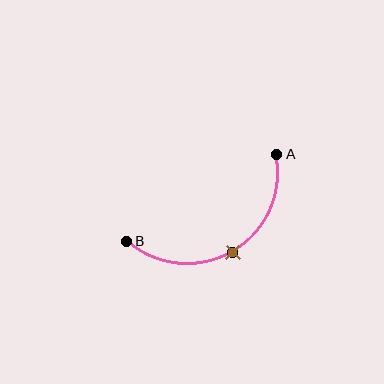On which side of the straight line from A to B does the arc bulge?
The arc bulges below the straight line connecting A and B.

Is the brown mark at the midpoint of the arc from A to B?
Yes. The brown mark lies on the arc at equal arc-length from both A and B — it is the arc midpoint.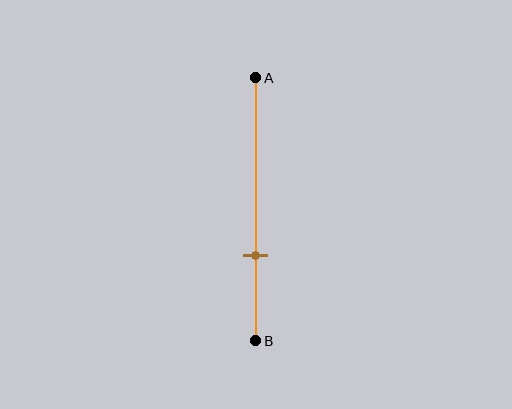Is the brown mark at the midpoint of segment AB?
No, the mark is at about 65% from A, not at the 50% midpoint.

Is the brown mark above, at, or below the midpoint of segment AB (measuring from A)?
The brown mark is below the midpoint of segment AB.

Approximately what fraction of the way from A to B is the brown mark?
The brown mark is approximately 65% of the way from A to B.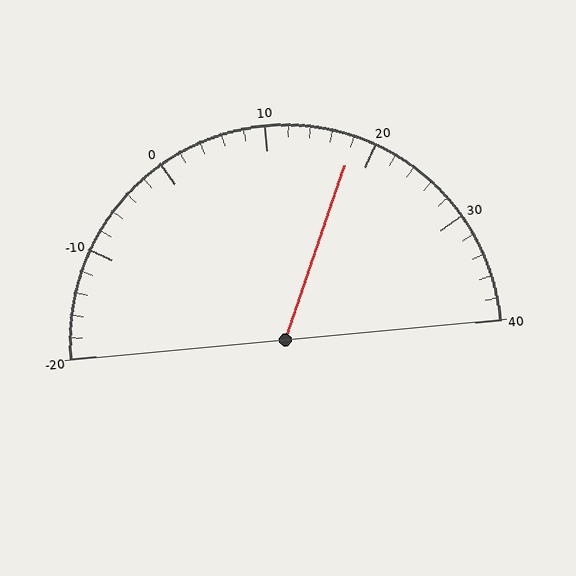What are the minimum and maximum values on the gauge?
The gauge ranges from -20 to 40.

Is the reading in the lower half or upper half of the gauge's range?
The reading is in the upper half of the range (-20 to 40).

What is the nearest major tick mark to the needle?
The nearest major tick mark is 20.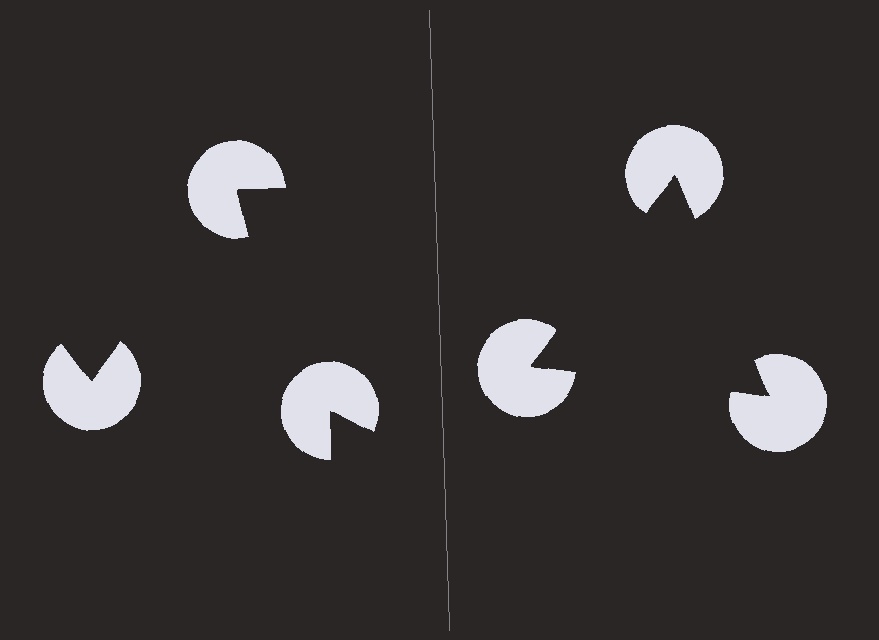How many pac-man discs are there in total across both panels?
6 — 3 on each side.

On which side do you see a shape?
An illusory triangle appears on the right side. On the left side the wedge cuts are rotated, so no coherent shape forms.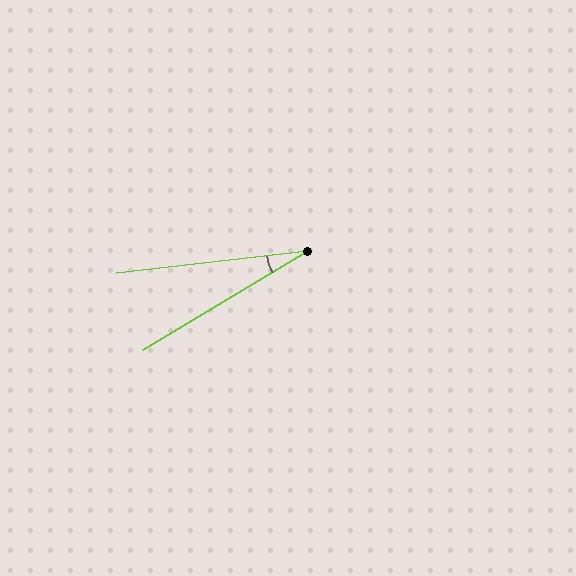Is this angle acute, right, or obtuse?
It is acute.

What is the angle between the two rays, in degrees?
Approximately 24 degrees.